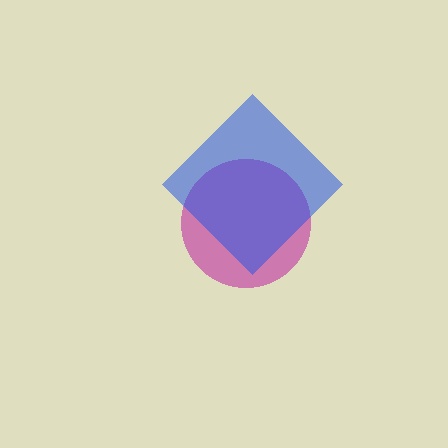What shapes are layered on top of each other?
The layered shapes are: a magenta circle, a blue diamond.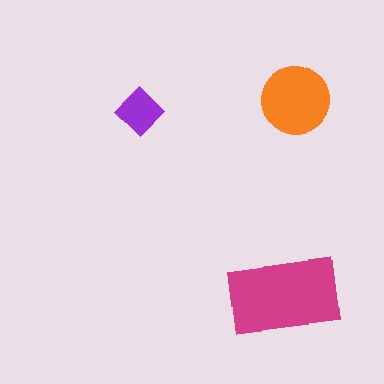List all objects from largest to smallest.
The magenta rectangle, the orange circle, the purple diamond.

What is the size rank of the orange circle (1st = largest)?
2nd.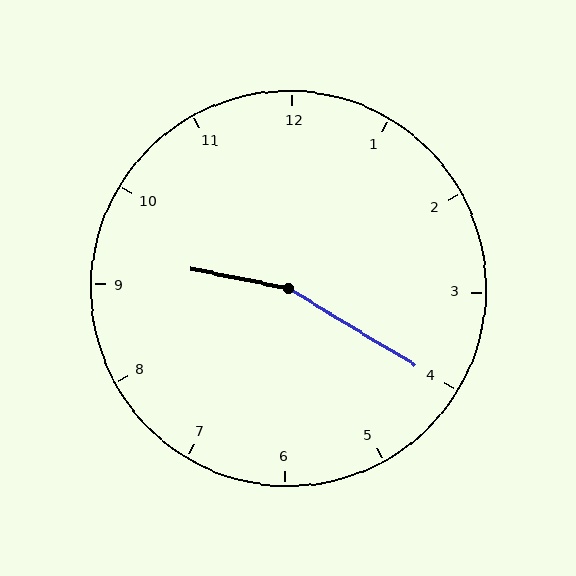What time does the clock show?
9:20.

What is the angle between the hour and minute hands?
Approximately 160 degrees.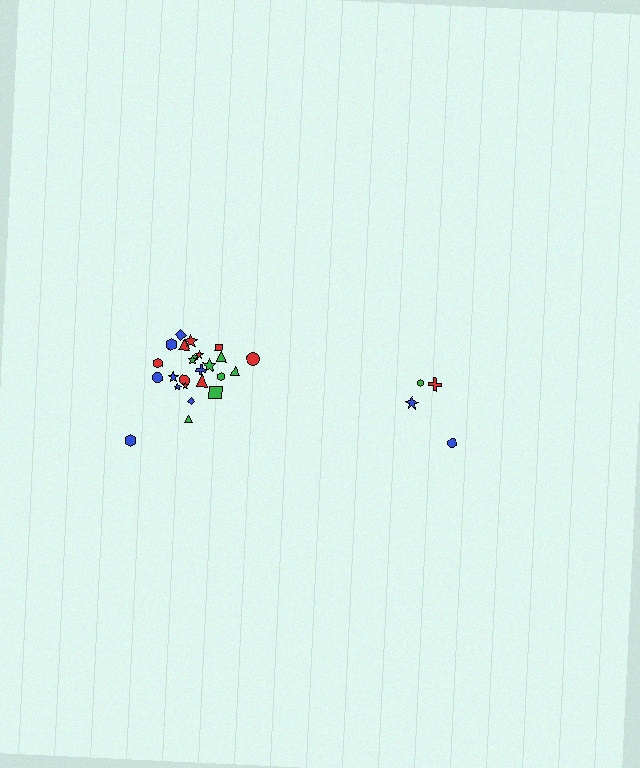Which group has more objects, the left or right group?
The left group.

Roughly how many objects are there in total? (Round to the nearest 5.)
Roughly 30 objects in total.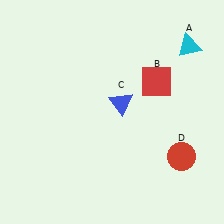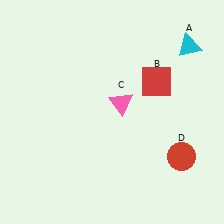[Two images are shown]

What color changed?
The triangle (C) changed from blue in Image 1 to pink in Image 2.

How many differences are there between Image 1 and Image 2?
There is 1 difference between the two images.